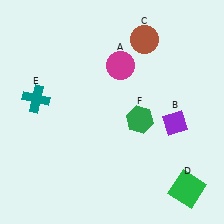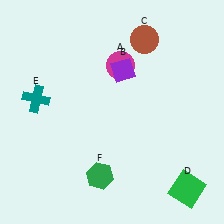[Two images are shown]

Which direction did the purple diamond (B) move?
The purple diamond (B) moved up.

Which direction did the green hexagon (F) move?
The green hexagon (F) moved down.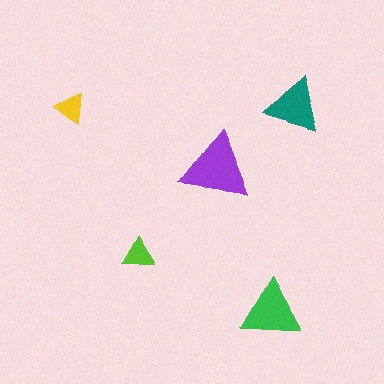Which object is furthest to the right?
The teal triangle is rightmost.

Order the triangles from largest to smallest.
the purple one, the green one, the teal one, the lime one, the yellow one.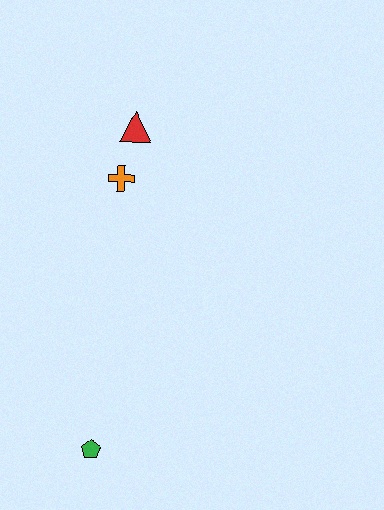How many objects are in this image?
There are 3 objects.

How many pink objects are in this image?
There are no pink objects.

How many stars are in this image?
There are no stars.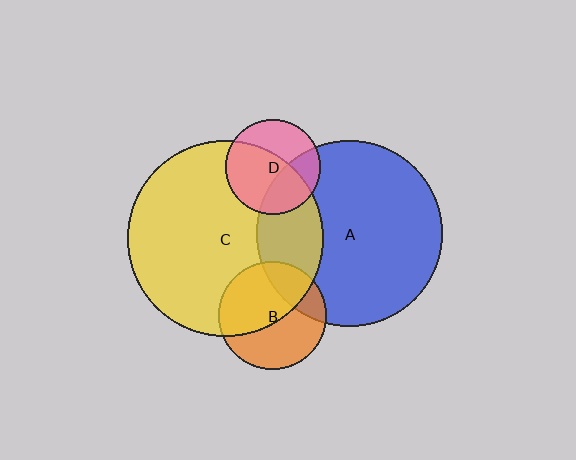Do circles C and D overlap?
Yes.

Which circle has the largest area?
Circle C (yellow).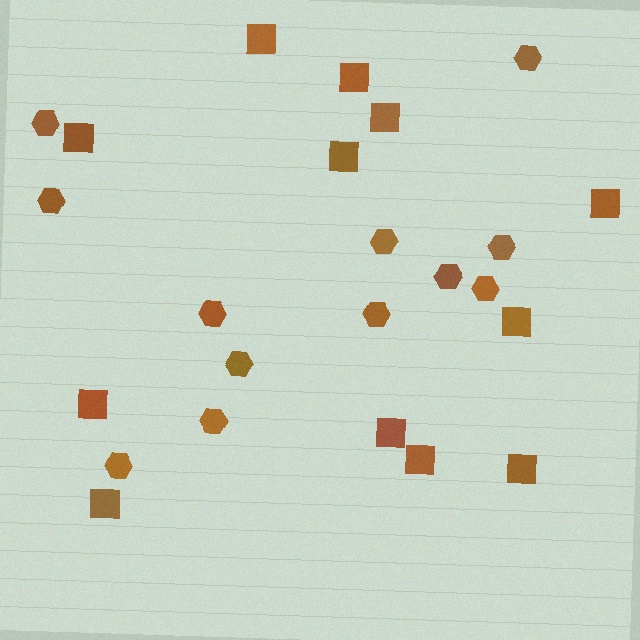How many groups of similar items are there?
There are 2 groups: one group of hexagons (12) and one group of squares (12).